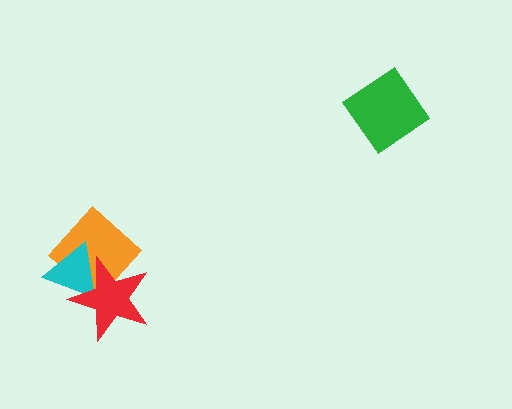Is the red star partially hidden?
No, no other shape covers it.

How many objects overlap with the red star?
2 objects overlap with the red star.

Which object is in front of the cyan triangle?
The red star is in front of the cyan triangle.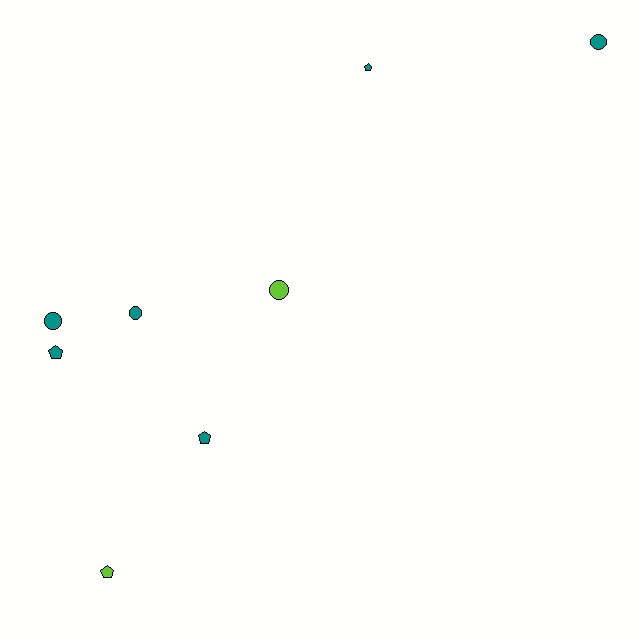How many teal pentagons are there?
There are 3 teal pentagons.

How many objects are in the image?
There are 8 objects.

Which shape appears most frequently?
Pentagon, with 4 objects.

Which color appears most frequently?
Teal, with 6 objects.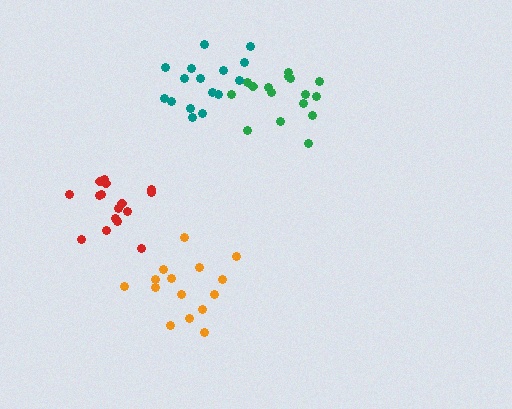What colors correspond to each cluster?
The clusters are colored: red, green, orange, teal.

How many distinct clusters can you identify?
There are 4 distinct clusters.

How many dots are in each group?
Group 1: 16 dots, Group 2: 16 dots, Group 3: 15 dots, Group 4: 16 dots (63 total).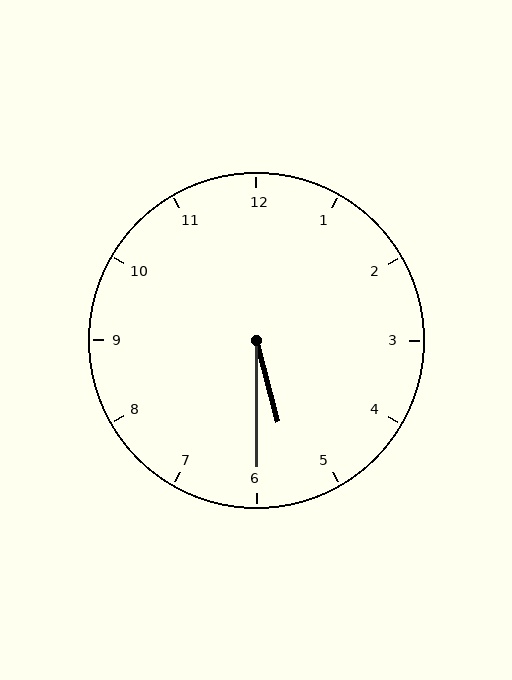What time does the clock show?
5:30.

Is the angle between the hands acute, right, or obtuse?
It is acute.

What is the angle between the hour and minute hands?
Approximately 15 degrees.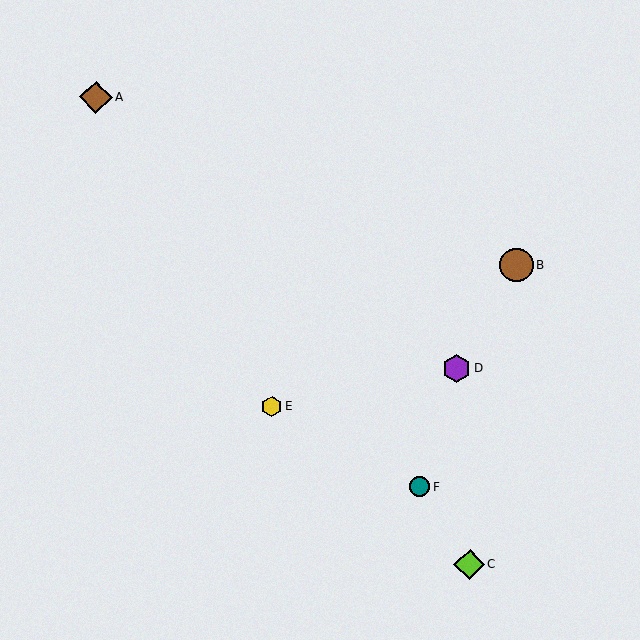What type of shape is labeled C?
Shape C is a lime diamond.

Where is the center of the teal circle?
The center of the teal circle is at (420, 486).